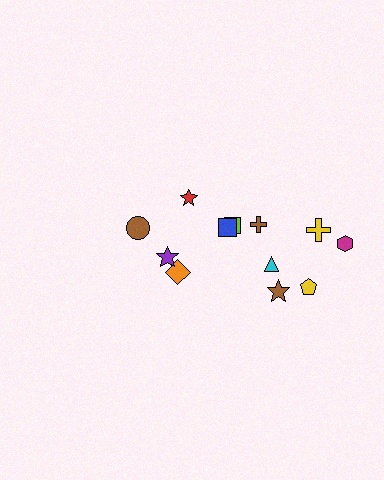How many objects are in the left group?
There are 4 objects.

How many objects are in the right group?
There are 8 objects.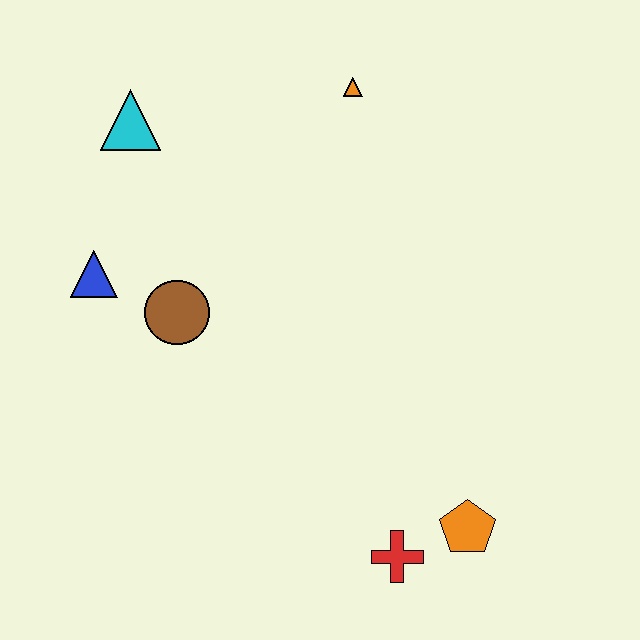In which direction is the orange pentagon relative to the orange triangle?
The orange pentagon is below the orange triangle.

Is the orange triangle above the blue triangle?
Yes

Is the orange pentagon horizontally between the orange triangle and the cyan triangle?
No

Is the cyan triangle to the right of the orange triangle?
No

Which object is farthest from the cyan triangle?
The orange pentagon is farthest from the cyan triangle.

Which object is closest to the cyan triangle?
The blue triangle is closest to the cyan triangle.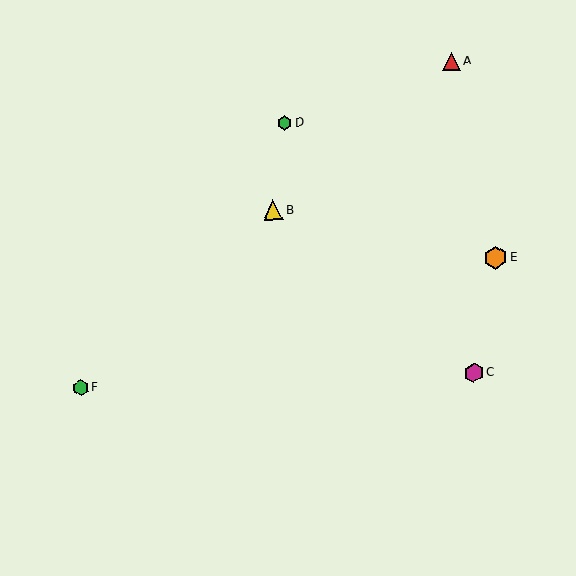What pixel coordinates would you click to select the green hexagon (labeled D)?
Click at (285, 123) to select the green hexagon D.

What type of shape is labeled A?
Shape A is a red triangle.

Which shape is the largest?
The orange hexagon (labeled E) is the largest.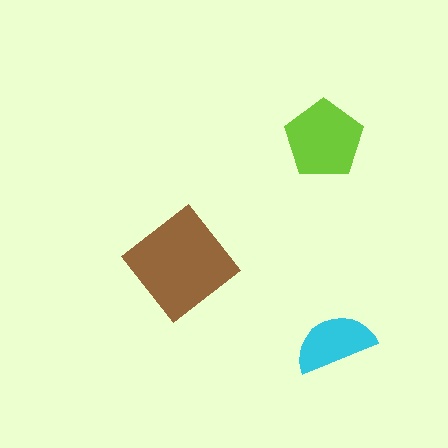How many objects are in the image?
There are 3 objects in the image.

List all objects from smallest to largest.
The cyan semicircle, the lime pentagon, the brown diamond.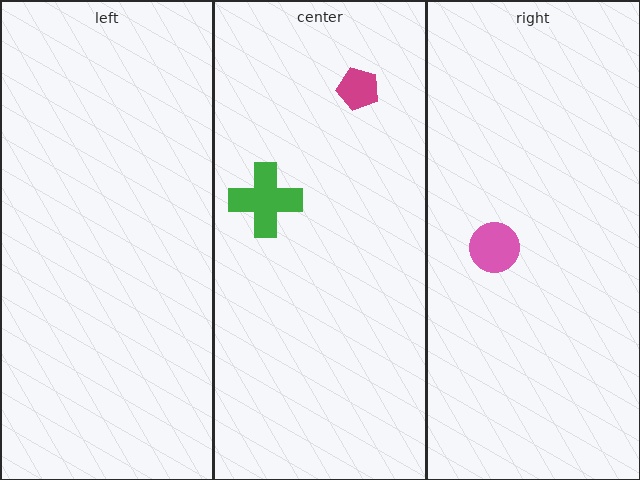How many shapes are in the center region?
2.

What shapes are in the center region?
The green cross, the magenta pentagon.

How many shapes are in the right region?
1.